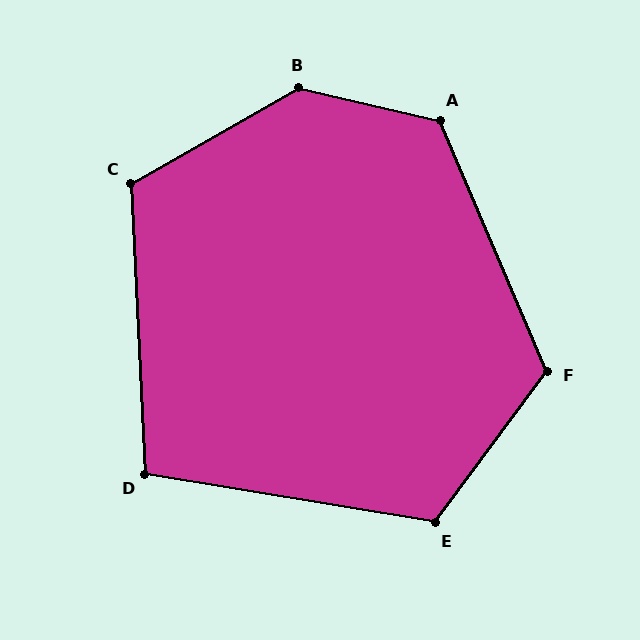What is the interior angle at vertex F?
Approximately 120 degrees (obtuse).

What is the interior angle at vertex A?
Approximately 126 degrees (obtuse).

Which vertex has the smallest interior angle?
D, at approximately 102 degrees.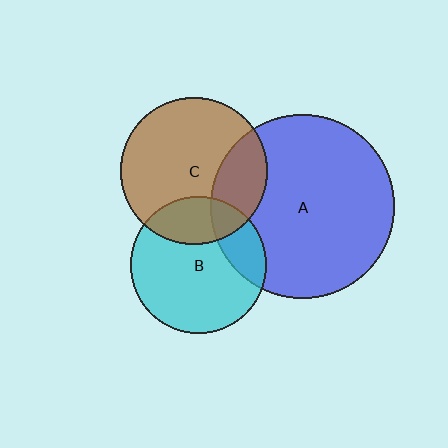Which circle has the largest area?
Circle A (blue).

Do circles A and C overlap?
Yes.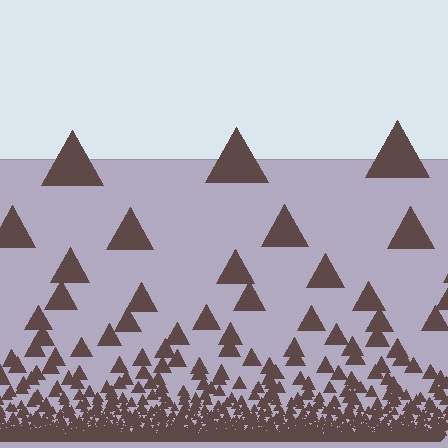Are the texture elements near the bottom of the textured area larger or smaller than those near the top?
Smaller. The gradient is inverted — elements near the bottom are smaller and denser.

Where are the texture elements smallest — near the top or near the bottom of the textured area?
Near the bottom.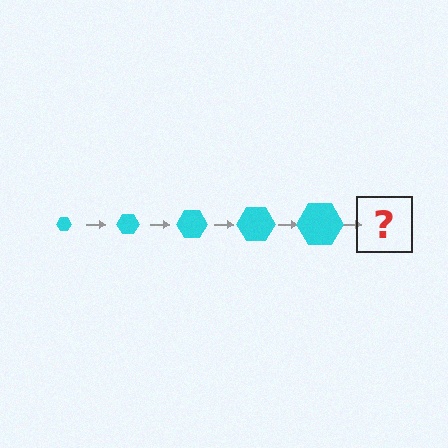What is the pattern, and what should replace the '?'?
The pattern is that the hexagon gets progressively larger each step. The '?' should be a cyan hexagon, larger than the previous one.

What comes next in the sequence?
The next element should be a cyan hexagon, larger than the previous one.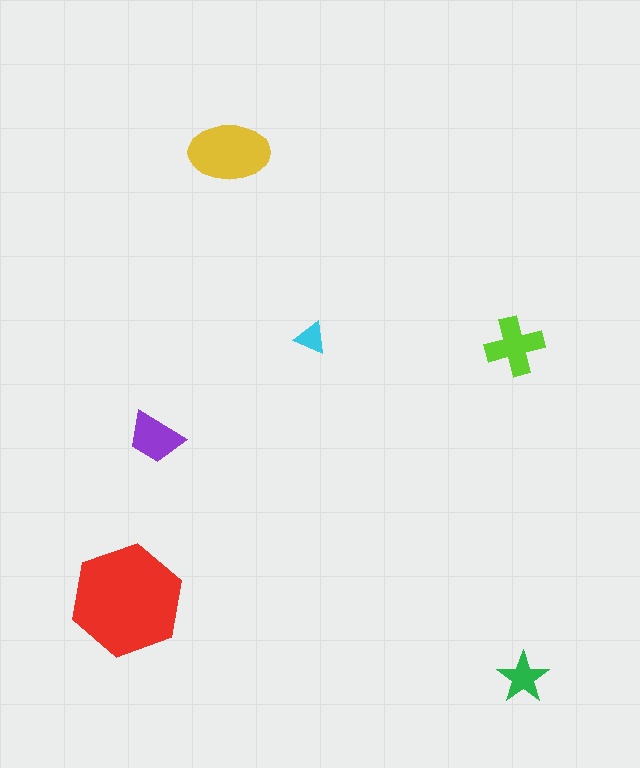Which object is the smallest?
The cyan triangle.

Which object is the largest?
The red hexagon.